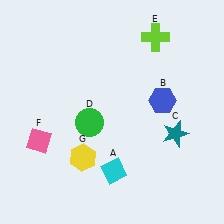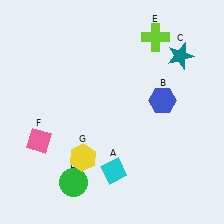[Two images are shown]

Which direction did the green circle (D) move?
The green circle (D) moved down.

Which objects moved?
The objects that moved are: the teal star (C), the green circle (D).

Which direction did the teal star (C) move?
The teal star (C) moved up.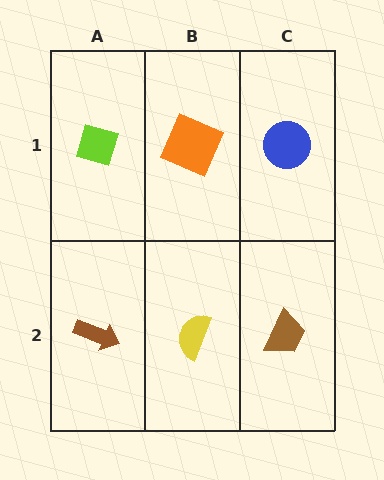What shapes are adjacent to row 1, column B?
A yellow semicircle (row 2, column B), a lime diamond (row 1, column A), a blue circle (row 1, column C).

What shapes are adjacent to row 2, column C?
A blue circle (row 1, column C), a yellow semicircle (row 2, column B).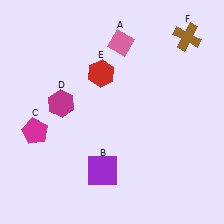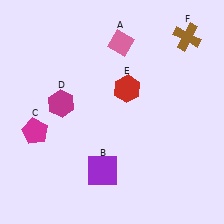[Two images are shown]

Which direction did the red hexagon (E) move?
The red hexagon (E) moved right.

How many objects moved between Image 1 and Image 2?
1 object moved between the two images.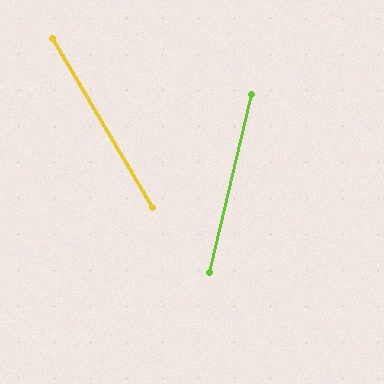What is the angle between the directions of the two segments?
Approximately 44 degrees.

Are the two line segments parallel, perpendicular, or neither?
Neither parallel nor perpendicular — they differ by about 44°.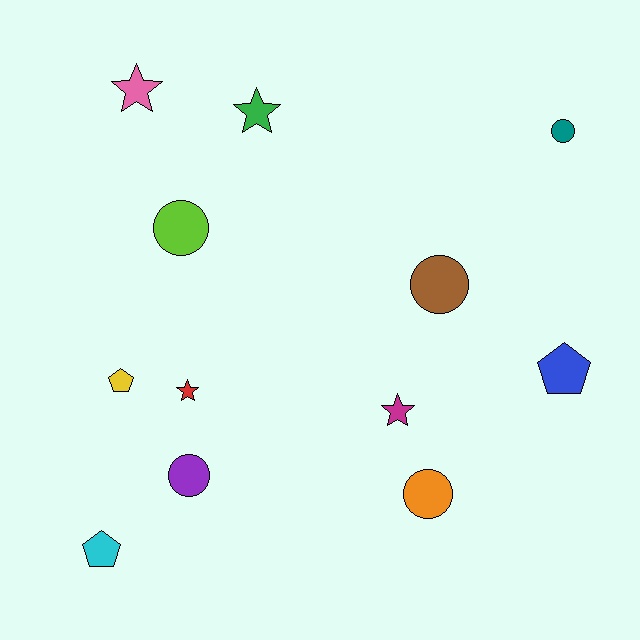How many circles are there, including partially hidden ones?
There are 5 circles.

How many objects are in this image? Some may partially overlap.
There are 12 objects.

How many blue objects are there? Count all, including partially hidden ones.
There is 1 blue object.